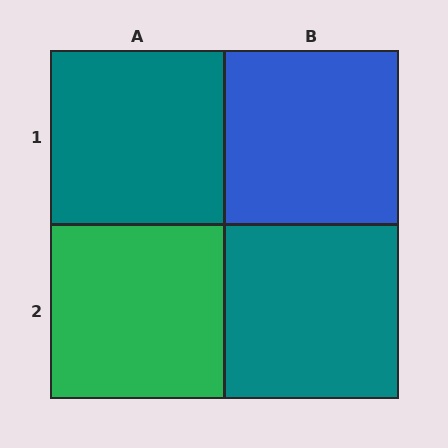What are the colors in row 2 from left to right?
Green, teal.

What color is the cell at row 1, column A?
Teal.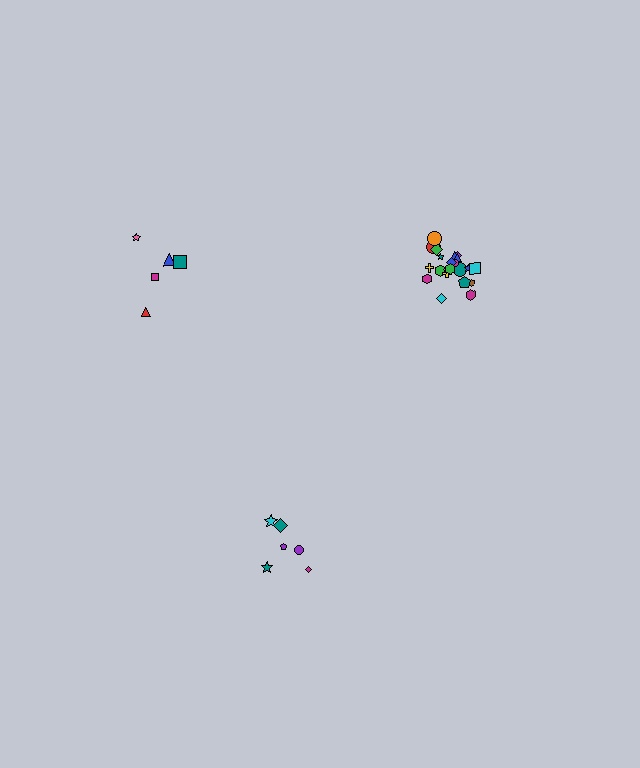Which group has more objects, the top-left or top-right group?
The top-right group.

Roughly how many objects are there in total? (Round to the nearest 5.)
Roughly 35 objects in total.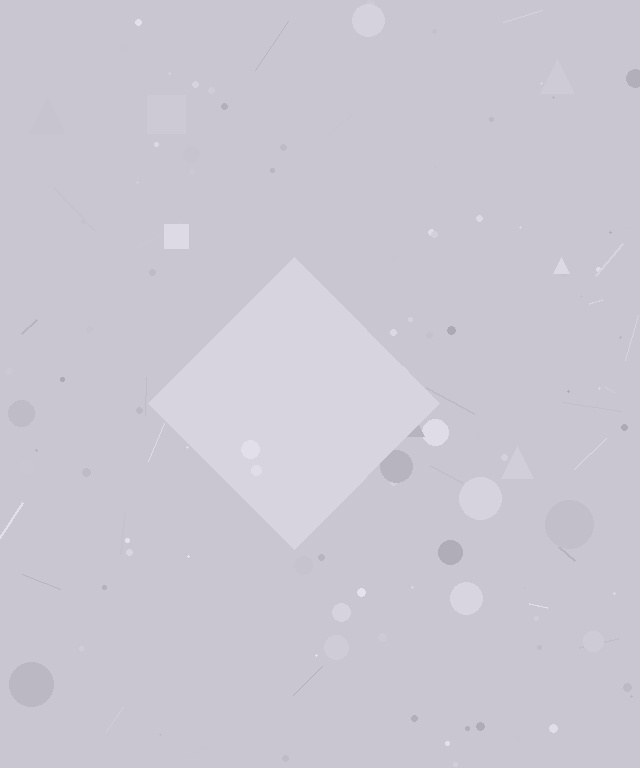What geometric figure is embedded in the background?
A diamond is embedded in the background.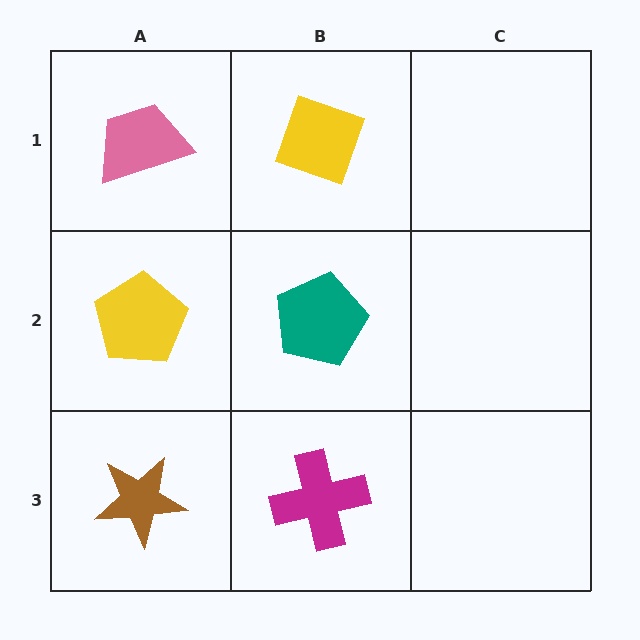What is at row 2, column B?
A teal pentagon.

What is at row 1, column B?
A yellow diamond.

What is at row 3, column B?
A magenta cross.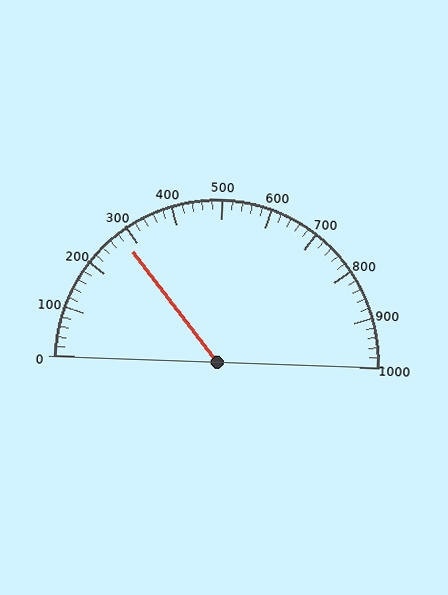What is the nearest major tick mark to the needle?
The nearest major tick mark is 300.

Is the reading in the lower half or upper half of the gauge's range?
The reading is in the lower half of the range (0 to 1000).